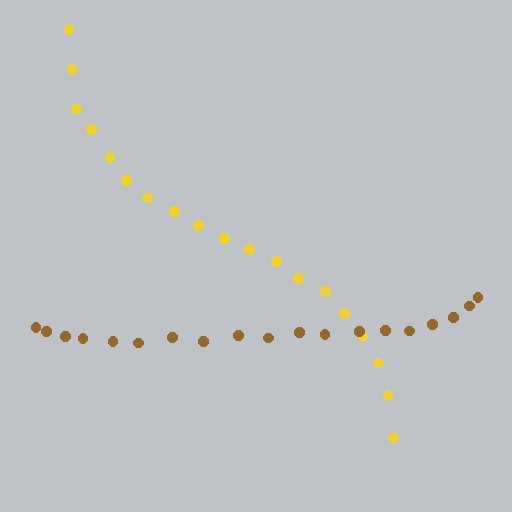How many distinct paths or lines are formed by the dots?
There are 2 distinct paths.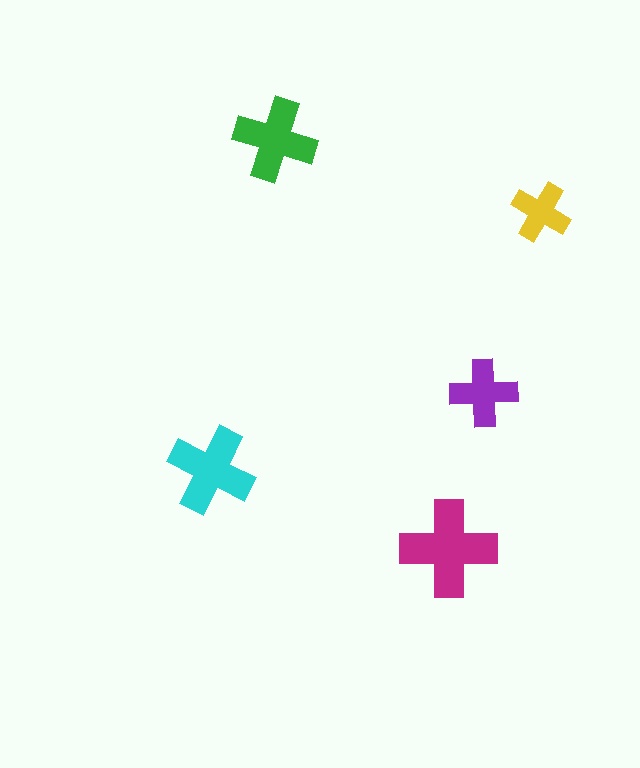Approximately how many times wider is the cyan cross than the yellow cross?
About 1.5 times wider.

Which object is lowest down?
The magenta cross is bottommost.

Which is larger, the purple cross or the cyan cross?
The cyan one.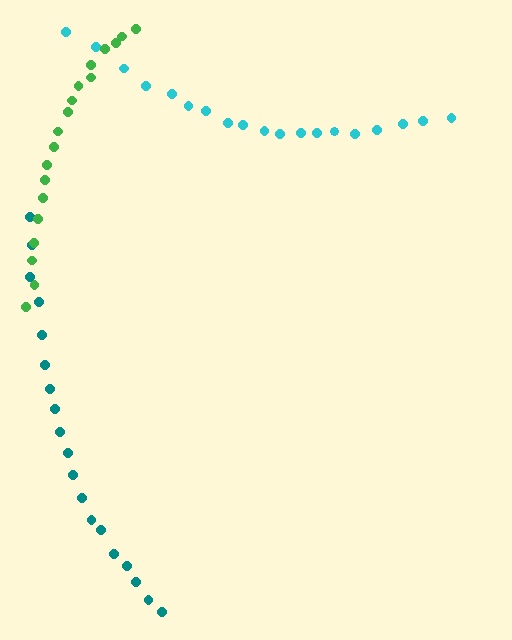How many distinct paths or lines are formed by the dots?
There are 3 distinct paths.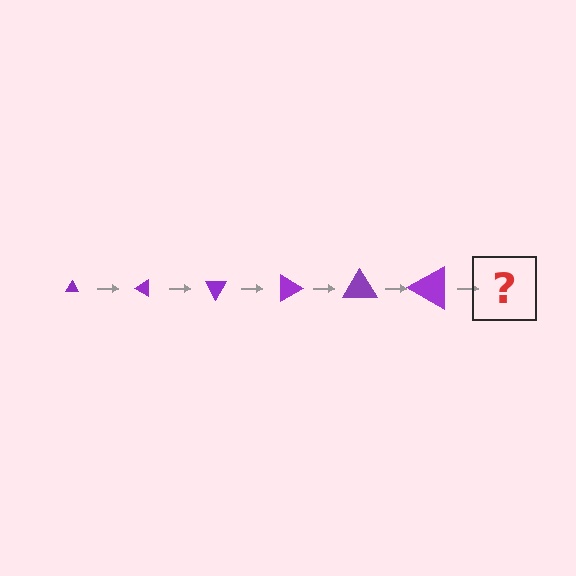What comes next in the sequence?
The next element should be a triangle, larger than the previous one and rotated 180 degrees from the start.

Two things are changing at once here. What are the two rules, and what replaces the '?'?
The two rules are that the triangle grows larger each step and it rotates 30 degrees each step. The '?' should be a triangle, larger than the previous one and rotated 180 degrees from the start.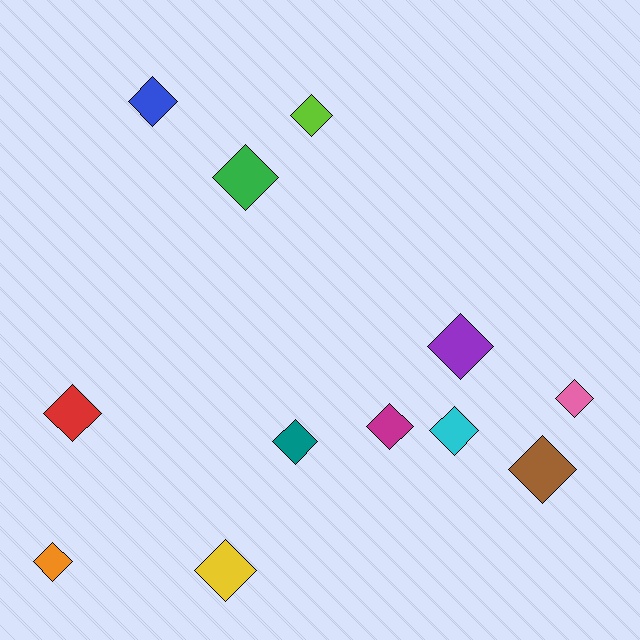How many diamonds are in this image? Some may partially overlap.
There are 12 diamonds.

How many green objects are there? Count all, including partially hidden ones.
There is 1 green object.